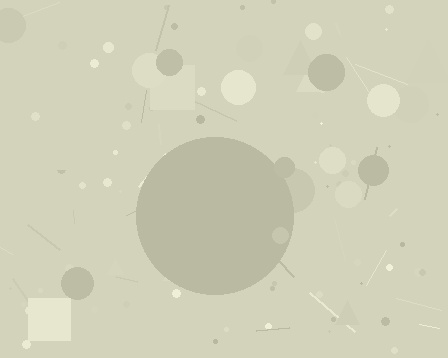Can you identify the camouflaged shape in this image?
The camouflaged shape is a circle.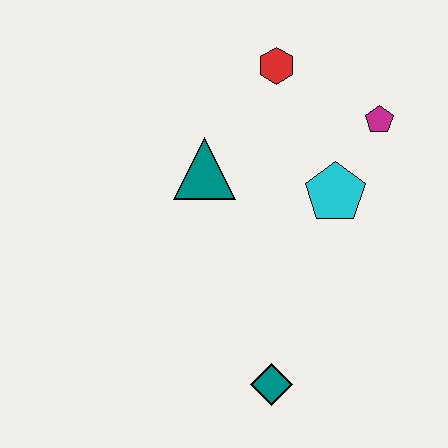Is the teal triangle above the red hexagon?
No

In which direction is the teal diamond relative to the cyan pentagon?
The teal diamond is below the cyan pentagon.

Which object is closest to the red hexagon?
The magenta pentagon is closest to the red hexagon.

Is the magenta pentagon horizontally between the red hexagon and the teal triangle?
No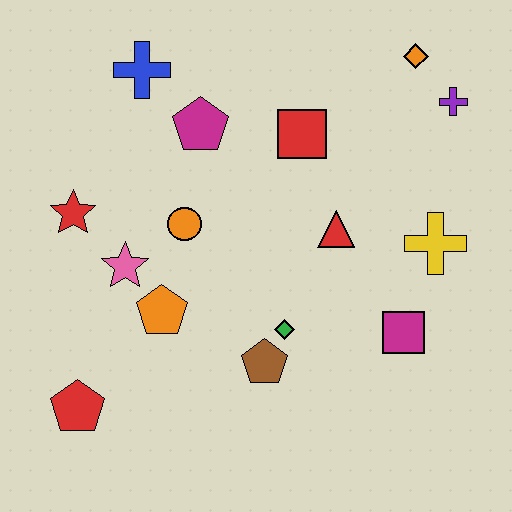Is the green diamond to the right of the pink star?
Yes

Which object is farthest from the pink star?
The purple cross is farthest from the pink star.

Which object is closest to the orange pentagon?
The pink star is closest to the orange pentagon.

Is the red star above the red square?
No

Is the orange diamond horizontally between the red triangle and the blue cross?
No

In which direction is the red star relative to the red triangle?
The red star is to the left of the red triangle.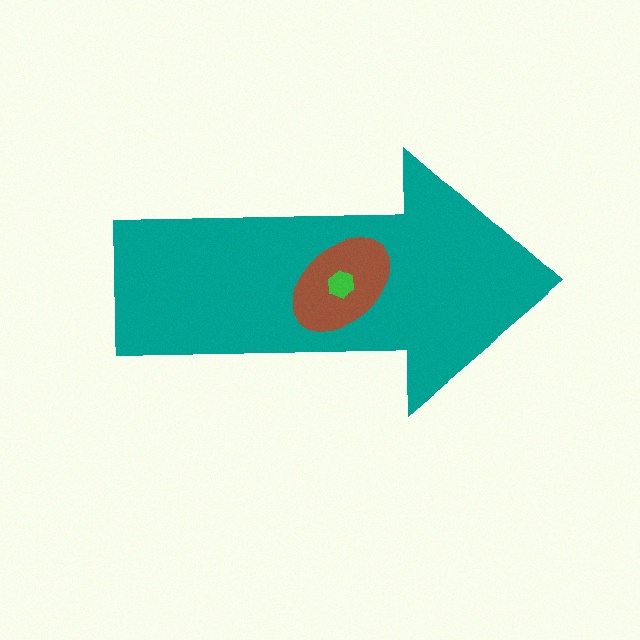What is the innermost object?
The green hexagon.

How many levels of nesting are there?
3.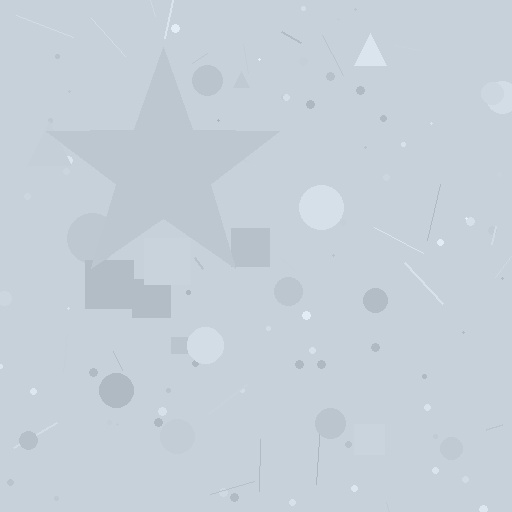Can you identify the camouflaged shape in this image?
The camouflaged shape is a star.